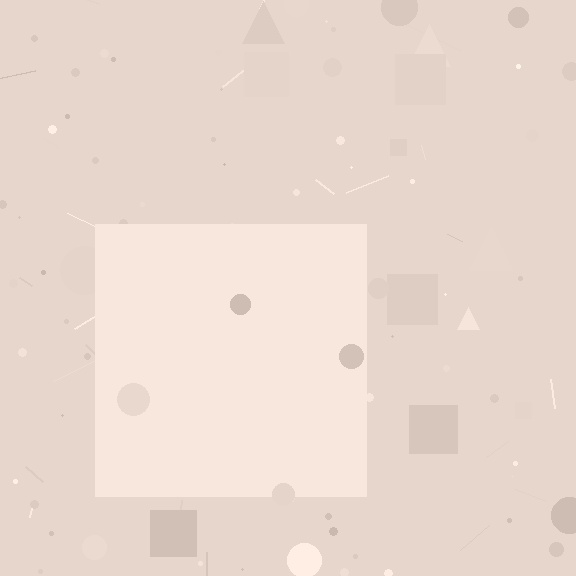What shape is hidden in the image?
A square is hidden in the image.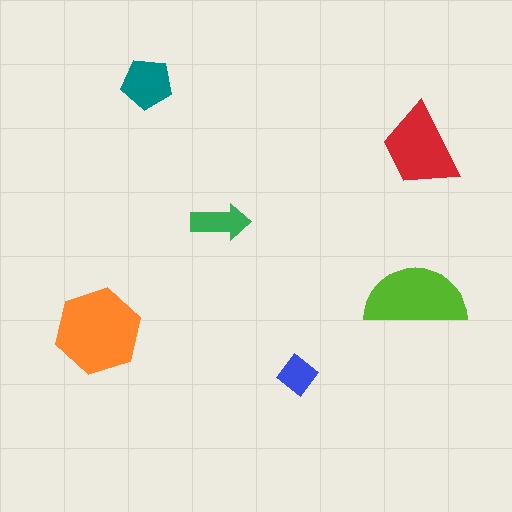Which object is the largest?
The orange hexagon.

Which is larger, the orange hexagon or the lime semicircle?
The orange hexagon.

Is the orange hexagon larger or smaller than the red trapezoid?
Larger.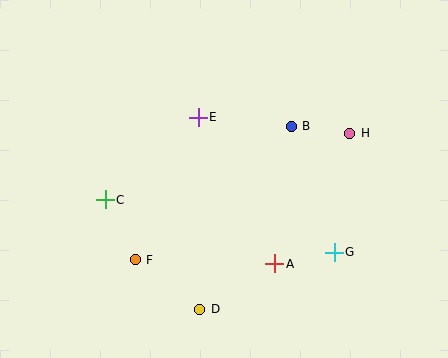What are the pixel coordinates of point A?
Point A is at (275, 264).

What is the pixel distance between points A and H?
The distance between A and H is 151 pixels.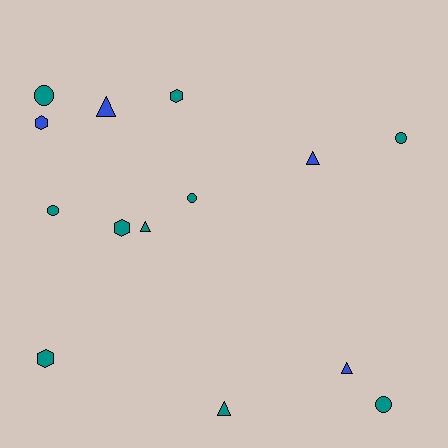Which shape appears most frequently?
Circle, with 5 objects.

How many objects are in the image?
There are 14 objects.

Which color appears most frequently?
Teal, with 10 objects.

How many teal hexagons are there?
There are 3 teal hexagons.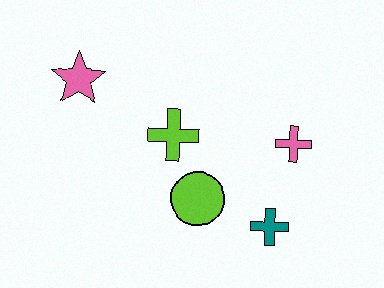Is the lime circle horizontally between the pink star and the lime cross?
No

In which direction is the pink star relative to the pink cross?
The pink star is to the left of the pink cross.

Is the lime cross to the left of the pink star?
No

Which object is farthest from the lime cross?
The teal cross is farthest from the lime cross.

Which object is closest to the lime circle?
The lime cross is closest to the lime circle.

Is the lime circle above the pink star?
No